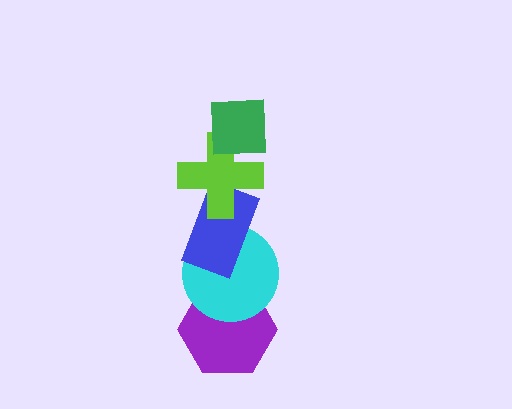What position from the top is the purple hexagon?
The purple hexagon is 5th from the top.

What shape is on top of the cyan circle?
The blue rectangle is on top of the cyan circle.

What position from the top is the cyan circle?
The cyan circle is 4th from the top.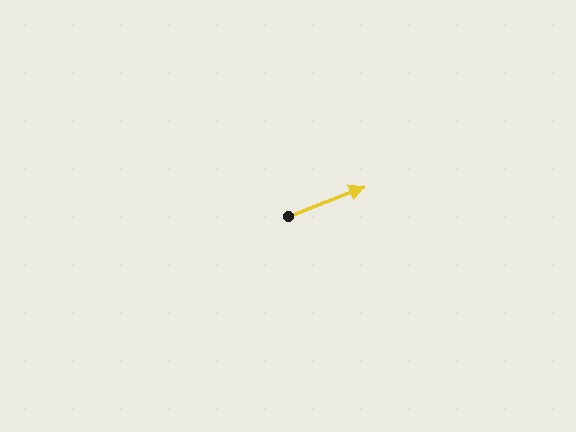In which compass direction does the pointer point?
East.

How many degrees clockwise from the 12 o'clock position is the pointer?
Approximately 69 degrees.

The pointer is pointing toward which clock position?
Roughly 2 o'clock.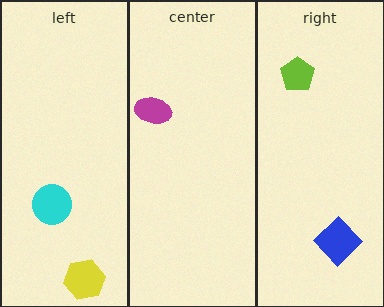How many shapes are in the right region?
2.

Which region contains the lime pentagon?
The right region.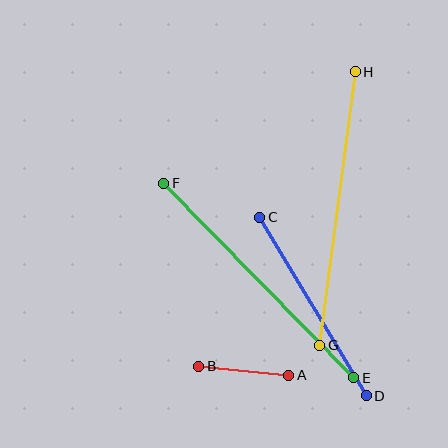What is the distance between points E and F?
The distance is approximately 272 pixels.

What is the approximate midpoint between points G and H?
The midpoint is at approximately (337, 208) pixels.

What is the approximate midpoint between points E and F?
The midpoint is at approximately (259, 281) pixels.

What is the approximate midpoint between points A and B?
The midpoint is at approximately (244, 371) pixels.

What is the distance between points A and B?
The distance is approximately 90 pixels.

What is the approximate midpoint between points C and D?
The midpoint is at approximately (313, 306) pixels.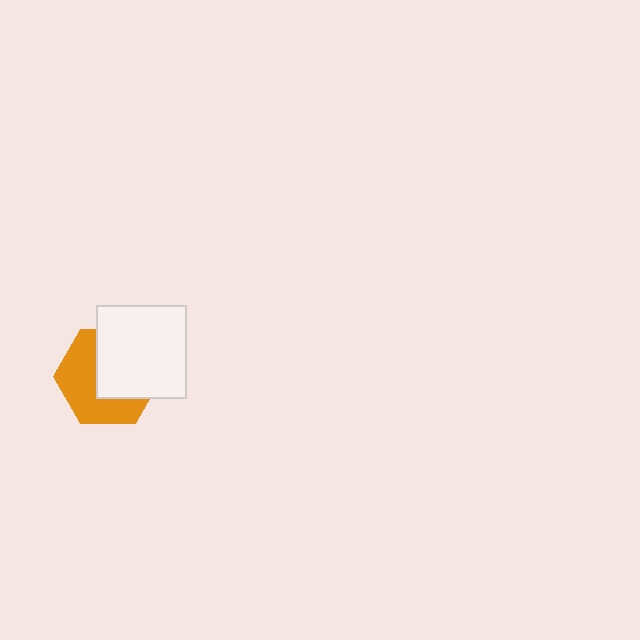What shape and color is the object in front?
The object in front is a white rectangle.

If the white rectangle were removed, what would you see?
You would see the complete orange hexagon.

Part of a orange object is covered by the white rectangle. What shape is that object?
It is a hexagon.